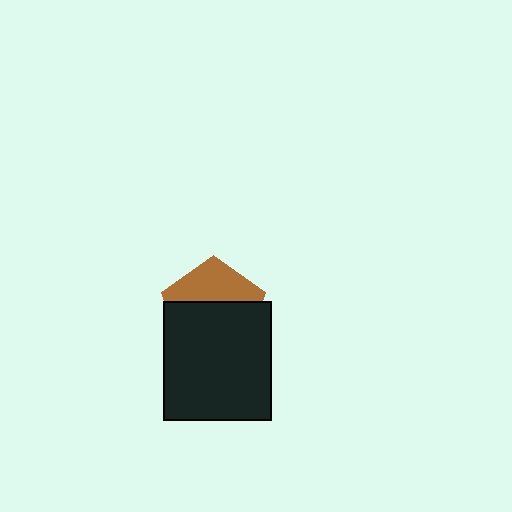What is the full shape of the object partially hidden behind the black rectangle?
The partially hidden object is a brown pentagon.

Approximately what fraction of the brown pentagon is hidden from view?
Roughly 61% of the brown pentagon is hidden behind the black rectangle.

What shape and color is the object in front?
The object in front is a black rectangle.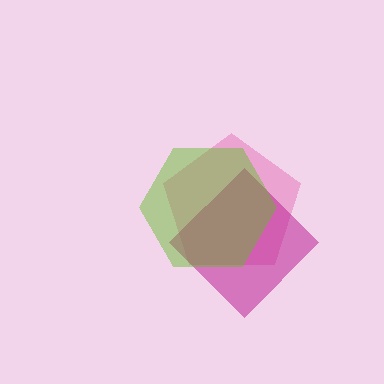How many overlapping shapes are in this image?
There are 3 overlapping shapes in the image.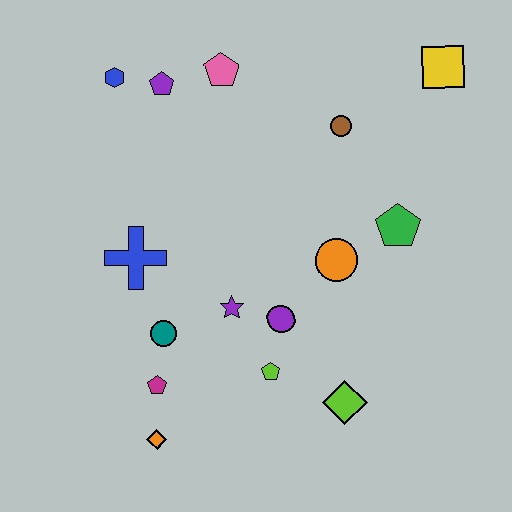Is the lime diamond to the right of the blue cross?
Yes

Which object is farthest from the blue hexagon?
The lime diamond is farthest from the blue hexagon.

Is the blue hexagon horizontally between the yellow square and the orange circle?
No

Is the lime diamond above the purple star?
No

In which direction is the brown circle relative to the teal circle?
The brown circle is above the teal circle.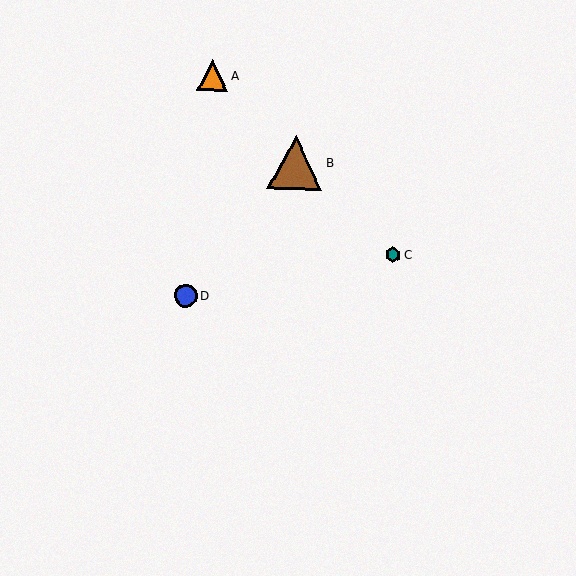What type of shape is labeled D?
Shape D is a blue circle.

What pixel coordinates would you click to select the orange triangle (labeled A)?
Click at (213, 76) to select the orange triangle A.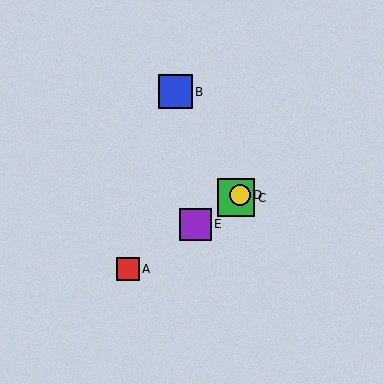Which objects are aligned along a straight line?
Objects A, C, D, E are aligned along a straight line.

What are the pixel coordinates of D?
Object D is at (240, 195).